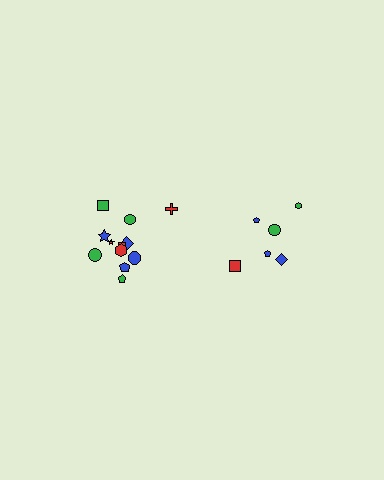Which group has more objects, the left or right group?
The left group.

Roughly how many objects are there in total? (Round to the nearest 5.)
Roughly 20 objects in total.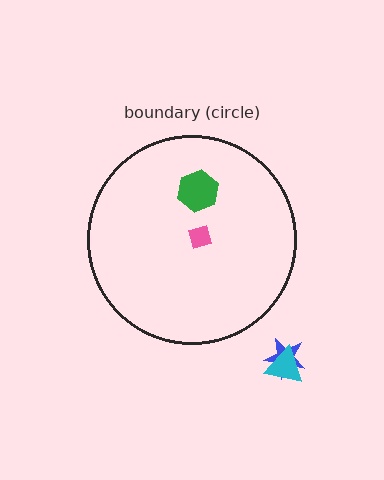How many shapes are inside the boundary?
2 inside, 2 outside.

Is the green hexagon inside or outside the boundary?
Inside.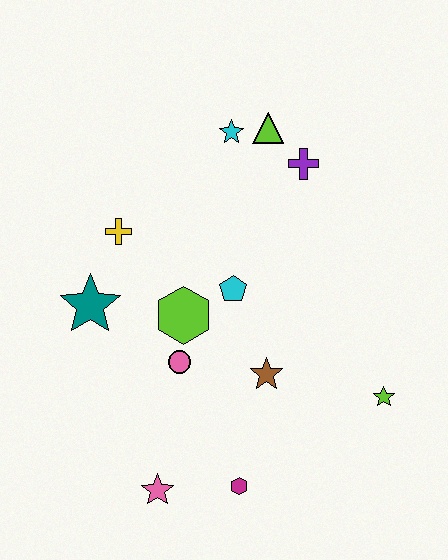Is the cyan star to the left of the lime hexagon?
No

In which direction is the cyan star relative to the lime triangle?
The cyan star is to the left of the lime triangle.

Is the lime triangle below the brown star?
No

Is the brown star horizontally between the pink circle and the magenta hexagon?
No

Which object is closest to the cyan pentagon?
The lime hexagon is closest to the cyan pentagon.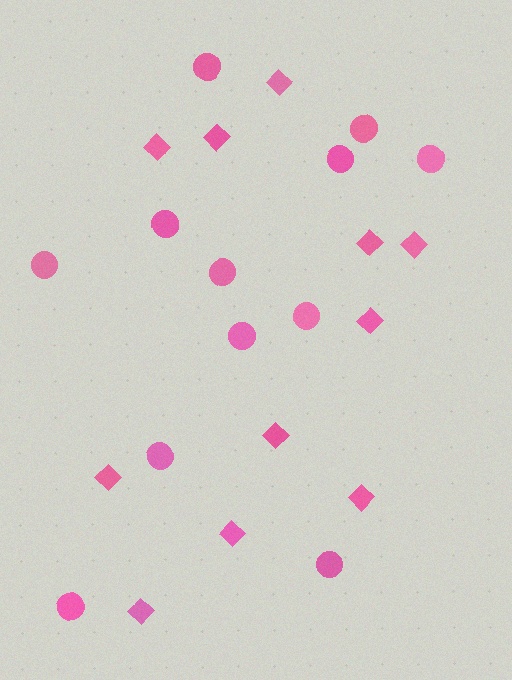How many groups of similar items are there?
There are 2 groups: one group of diamonds (11) and one group of circles (12).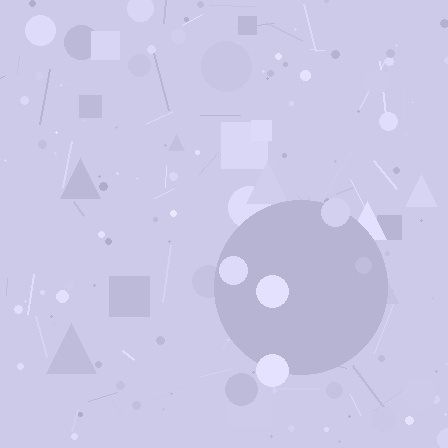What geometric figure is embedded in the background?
A circle is embedded in the background.